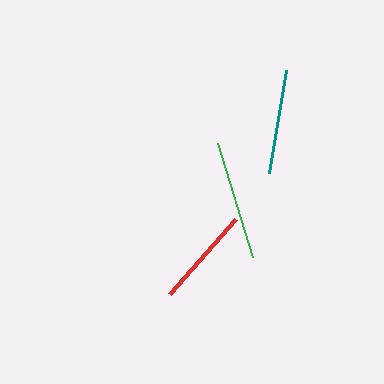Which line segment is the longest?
The green line is the longest at approximately 119 pixels.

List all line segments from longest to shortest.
From longest to shortest: green, teal, red.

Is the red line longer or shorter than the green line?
The green line is longer than the red line.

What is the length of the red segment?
The red segment is approximately 101 pixels long.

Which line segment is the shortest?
The red line is the shortest at approximately 101 pixels.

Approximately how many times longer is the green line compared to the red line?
The green line is approximately 1.2 times the length of the red line.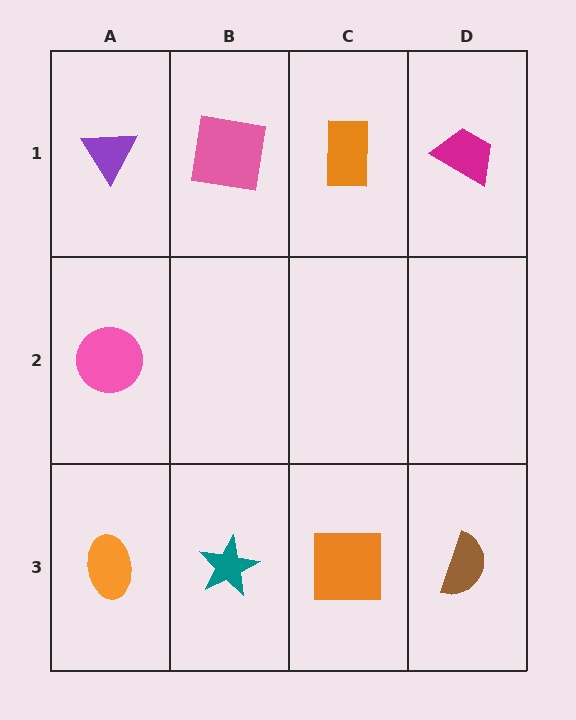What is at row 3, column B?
A teal star.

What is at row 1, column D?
A magenta trapezoid.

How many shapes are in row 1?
4 shapes.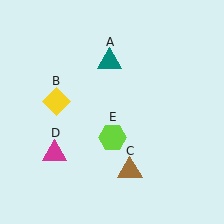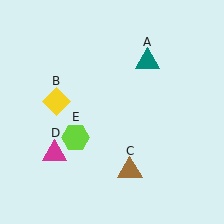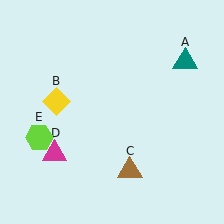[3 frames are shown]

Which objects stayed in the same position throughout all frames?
Yellow diamond (object B) and brown triangle (object C) and magenta triangle (object D) remained stationary.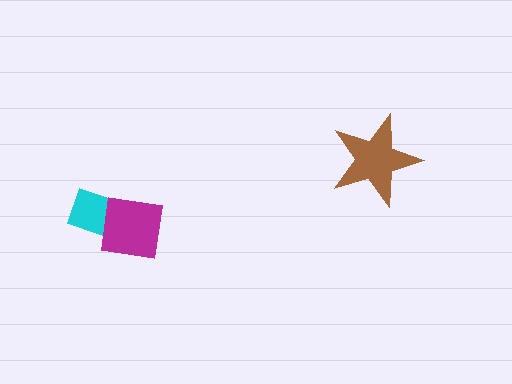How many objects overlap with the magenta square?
1 object overlaps with the magenta square.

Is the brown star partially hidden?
No, no other shape covers it.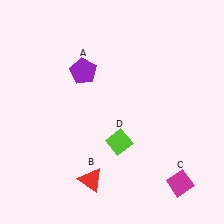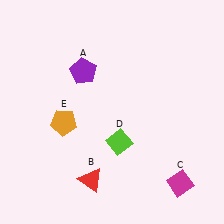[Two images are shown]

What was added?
An orange pentagon (E) was added in Image 2.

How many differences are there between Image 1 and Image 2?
There is 1 difference between the two images.